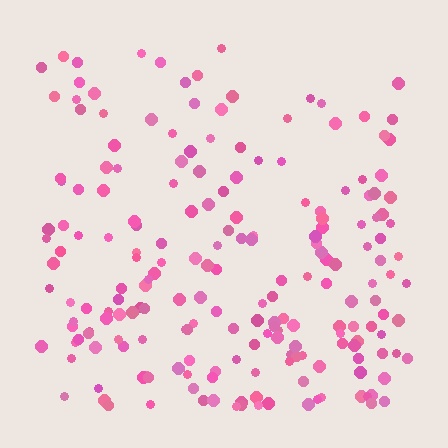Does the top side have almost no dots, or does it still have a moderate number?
Still a moderate number, just noticeably fewer than the bottom.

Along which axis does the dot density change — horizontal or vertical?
Vertical.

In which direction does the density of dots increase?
From top to bottom, with the bottom side densest.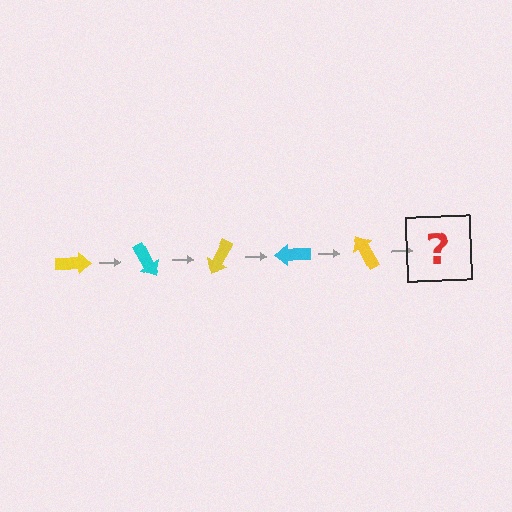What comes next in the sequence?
The next element should be a cyan arrow, rotated 300 degrees from the start.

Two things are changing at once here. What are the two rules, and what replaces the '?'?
The two rules are that it rotates 60 degrees each step and the color cycles through yellow and cyan. The '?' should be a cyan arrow, rotated 300 degrees from the start.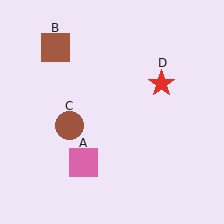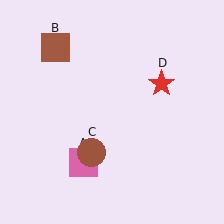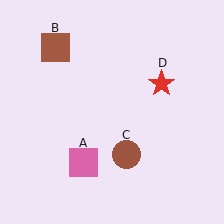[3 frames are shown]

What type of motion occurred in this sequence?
The brown circle (object C) rotated counterclockwise around the center of the scene.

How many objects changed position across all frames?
1 object changed position: brown circle (object C).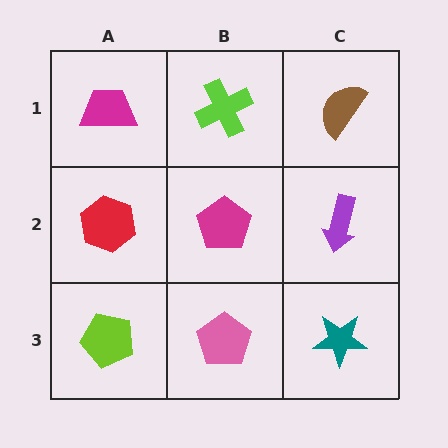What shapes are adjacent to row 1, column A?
A red hexagon (row 2, column A), a lime cross (row 1, column B).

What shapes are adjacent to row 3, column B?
A magenta pentagon (row 2, column B), a lime pentagon (row 3, column A), a teal star (row 3, column C).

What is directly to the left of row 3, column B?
A lime pentagon.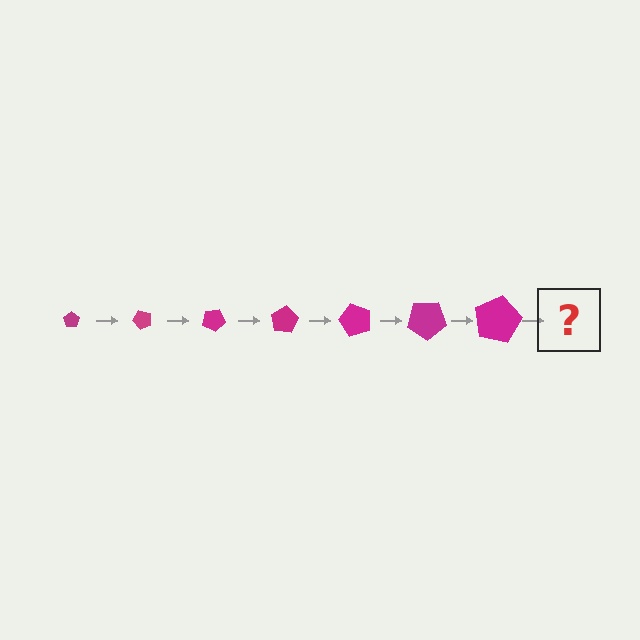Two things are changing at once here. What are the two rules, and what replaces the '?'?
The two rules are that the pentagon grows larger each step and it rotates 50 degrees each step. The '?' should be a pentagon, larger than the previous one and rotated 350 degrees from the start.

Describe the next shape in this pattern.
It should be a pentagon, larger than the previous one and rotated 350 degrees from the start.